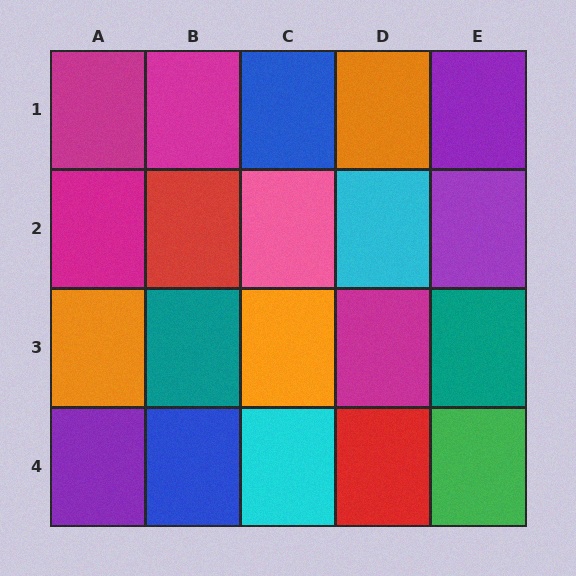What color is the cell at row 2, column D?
Cyan.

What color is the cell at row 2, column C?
Pink.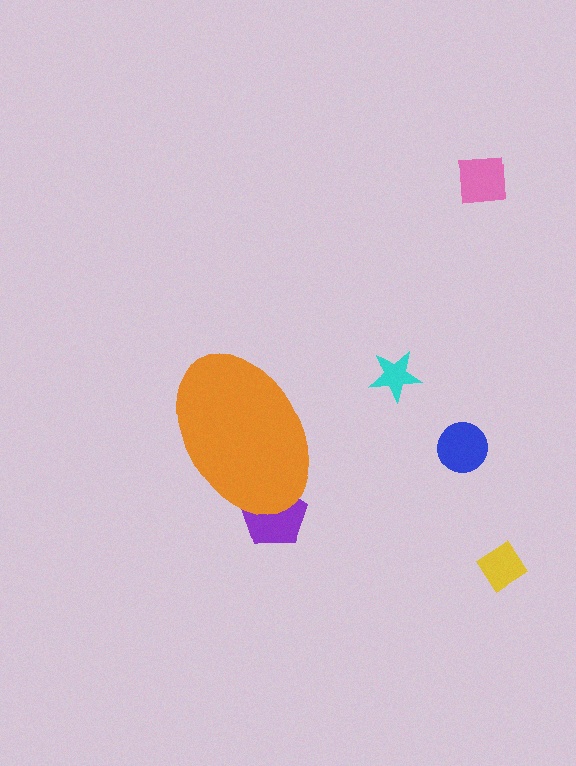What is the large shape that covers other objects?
An orange ellipse.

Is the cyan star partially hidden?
No, the cyan star is fully visible.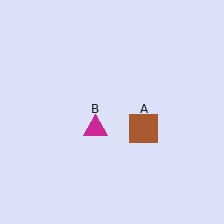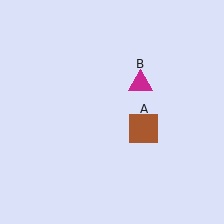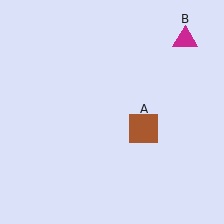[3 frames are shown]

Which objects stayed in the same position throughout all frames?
Brown square (object A) remained stationary.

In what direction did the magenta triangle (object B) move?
The magenta triangle (object B) moved up and to the right.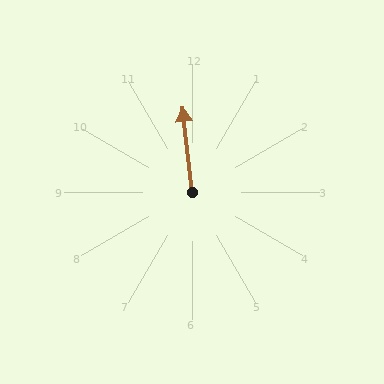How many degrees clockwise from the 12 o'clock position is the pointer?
Approximately 353 degrees.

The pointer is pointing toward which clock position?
Roughly 12 o'clock.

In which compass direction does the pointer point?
North.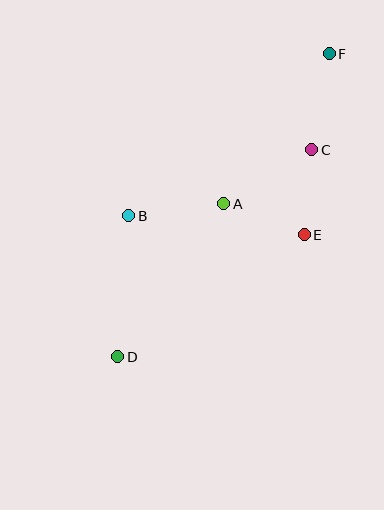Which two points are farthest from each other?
Points D and F are farthest from each other.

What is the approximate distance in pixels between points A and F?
The distance between A and F is approximately 183 pixels.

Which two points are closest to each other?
Points C and E are closest to each other.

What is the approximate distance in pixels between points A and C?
The distance between A and C is approximately 103 pixels.